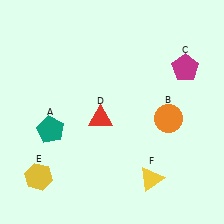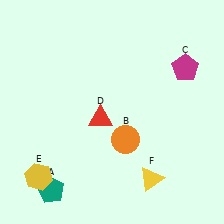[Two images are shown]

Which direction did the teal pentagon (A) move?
The teal pentagon (A) moved down.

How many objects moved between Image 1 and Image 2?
2 objects moved between the two images.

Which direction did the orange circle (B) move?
The orange circle (B) moved left.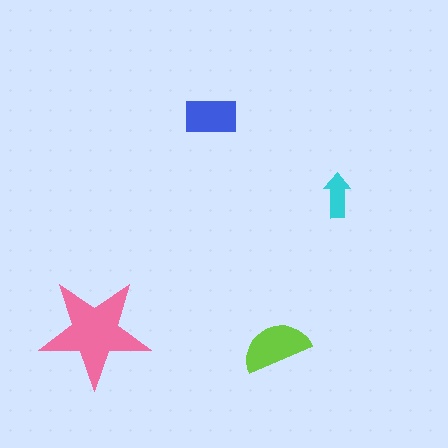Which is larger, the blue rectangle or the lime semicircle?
The lime semicircle.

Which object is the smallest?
The cyan arrow.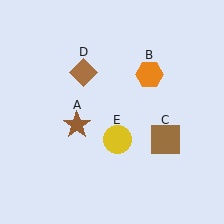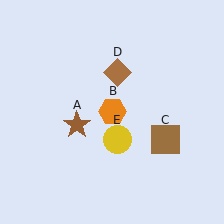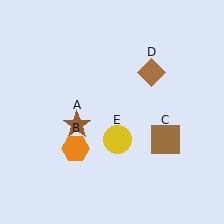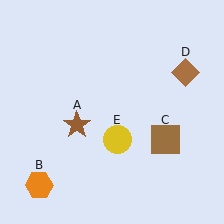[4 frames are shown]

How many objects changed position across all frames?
2 objects changed position: orange hexagon (object B), brown diamond (object D).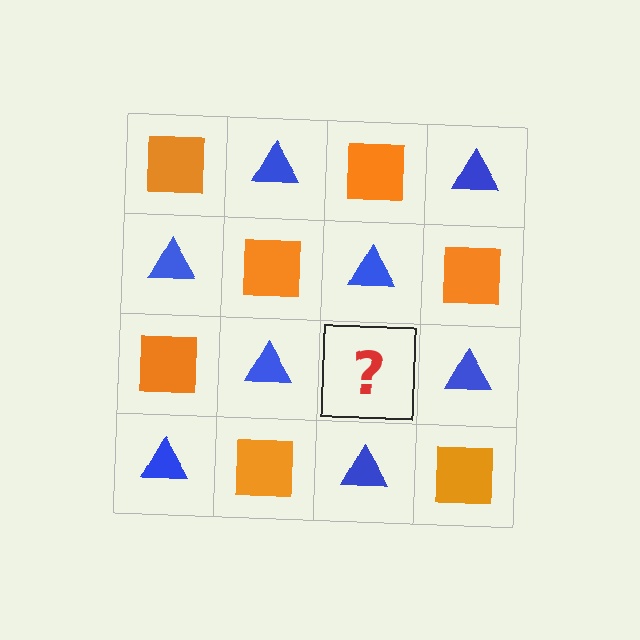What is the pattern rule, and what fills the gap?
The rule is that it alternates orange square and blue triangle in a checkerboard pattern. The gap should be filled with an orange square.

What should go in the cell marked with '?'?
The missing cell should contain an orange square.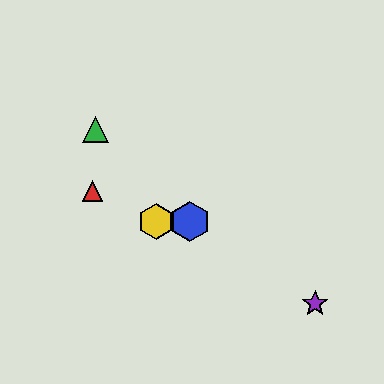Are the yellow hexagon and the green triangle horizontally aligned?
No, the yellow hexagon is at y≈222 and the green triangle is at y≈130.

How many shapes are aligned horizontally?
2 shapes (the blue hexagon, the yellow hexagon) are aligned horizontally.